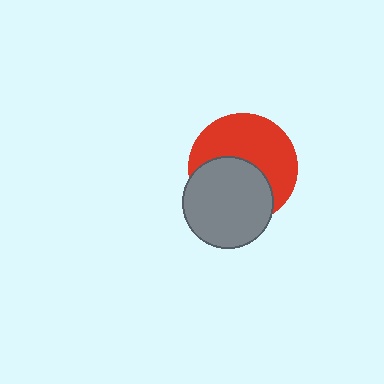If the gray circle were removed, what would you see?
You would see the complete red circle.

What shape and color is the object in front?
The object in front is a gray circle.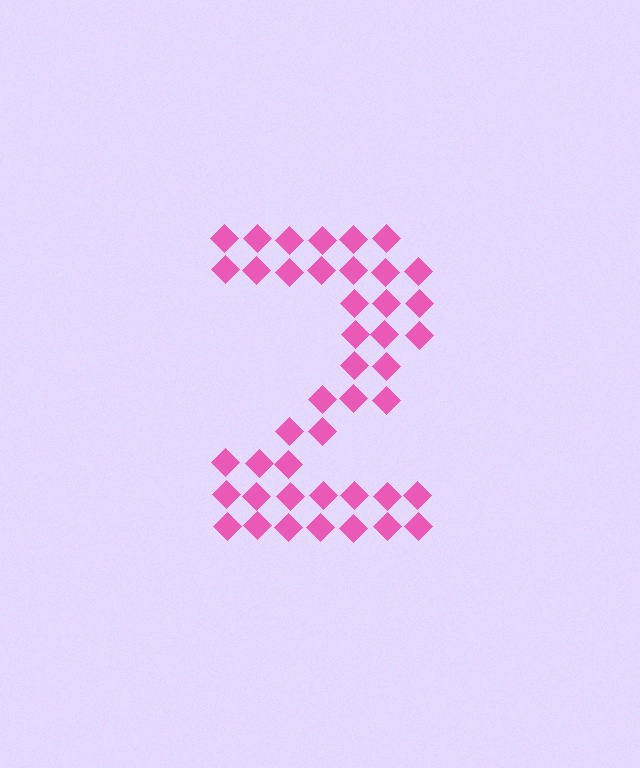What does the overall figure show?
The overall figure shows the digit 2.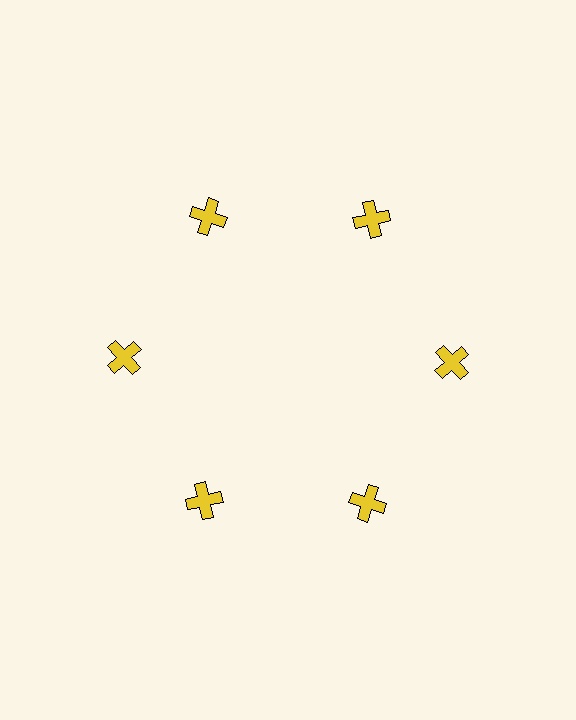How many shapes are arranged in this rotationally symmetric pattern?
There are 6 shapes, arranged in 6 groups of 1.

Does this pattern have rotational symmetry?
Yes, this pattern has 6-fold rotational symmetry. It looks the same after rotating 60 degrees around the center.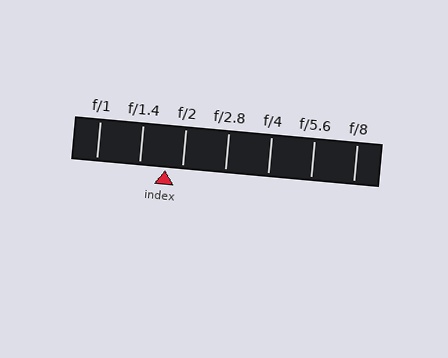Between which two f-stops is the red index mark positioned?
The index mark is between f/1.4 and f/2.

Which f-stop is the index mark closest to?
The index mark is closest to f/2.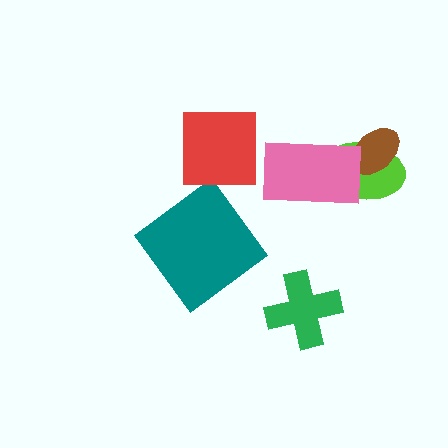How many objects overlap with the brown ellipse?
2 objects overlap with the brown ellipse.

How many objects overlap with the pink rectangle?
2 objects overlap with the pink rectangle.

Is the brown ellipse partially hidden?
Yes, it is partially covered by another shape.